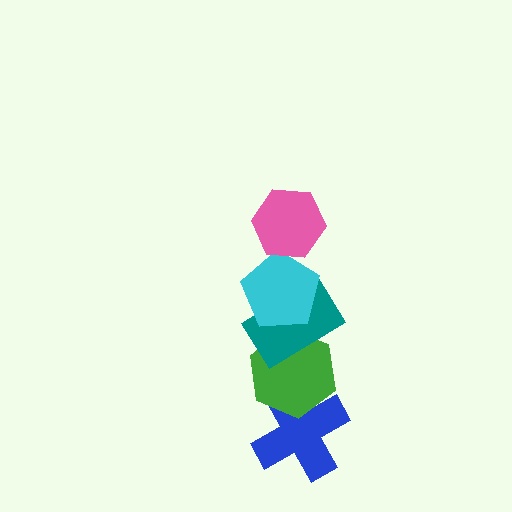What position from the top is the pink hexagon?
The pink hexagon is 1st from the top.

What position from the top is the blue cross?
The blue cross is 5th from the top.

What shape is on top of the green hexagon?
The teal rectangle is on top of the green hexagon.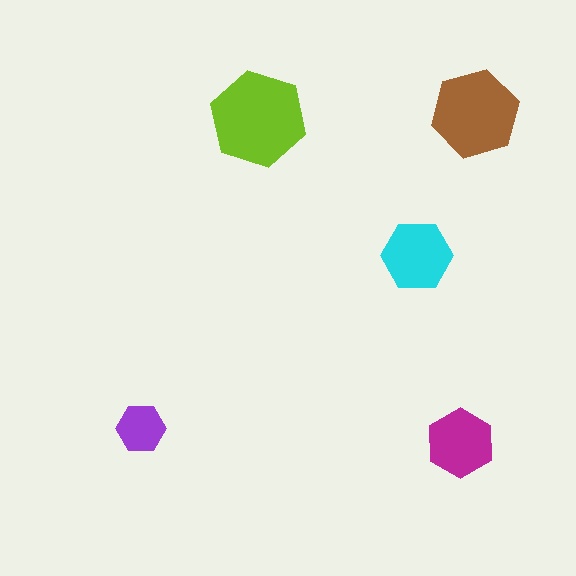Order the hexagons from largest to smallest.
the lime one, the brown one, the cyan one, the magenta one, the purple one.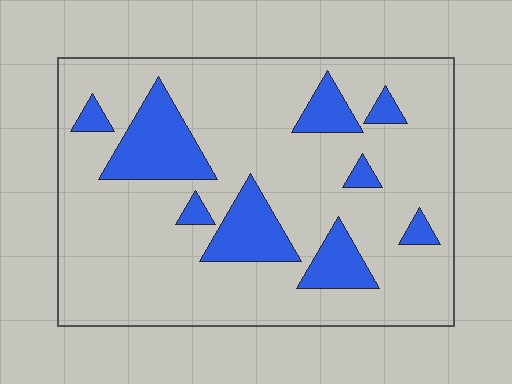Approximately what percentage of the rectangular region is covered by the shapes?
Approximately 20%.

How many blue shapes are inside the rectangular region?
9.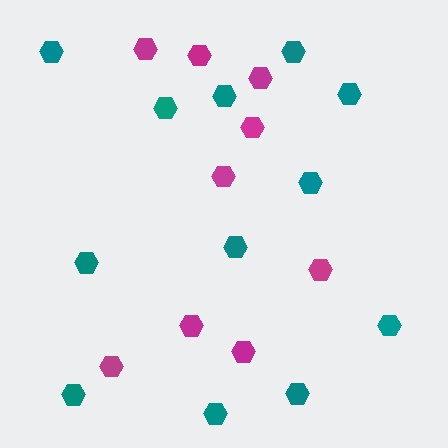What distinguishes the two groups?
There are 2 groups: one group of magenta hexagons (9) and one group of teal hexagons (12).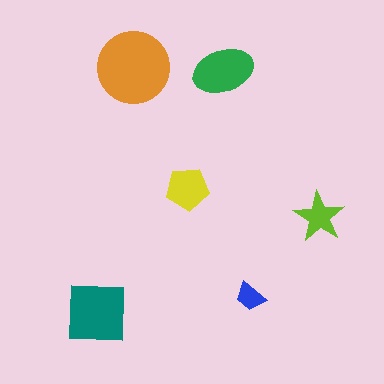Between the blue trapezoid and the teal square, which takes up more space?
The teal square.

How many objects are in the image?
There are 6 objects in the image.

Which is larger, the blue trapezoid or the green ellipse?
The green ellipse.